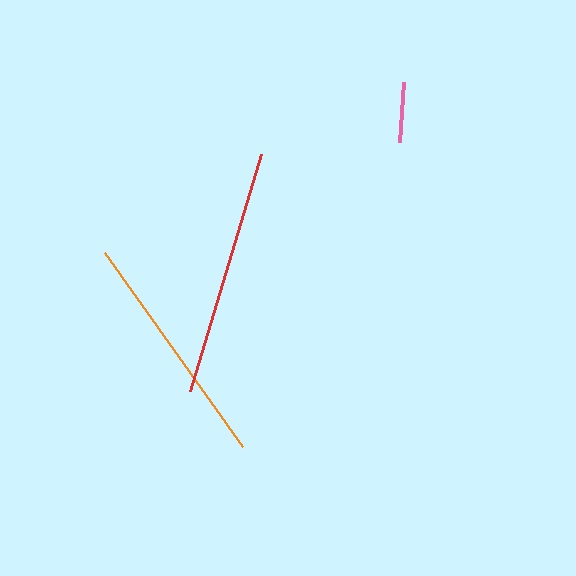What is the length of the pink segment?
The pink segment is approximately 60 pixels long.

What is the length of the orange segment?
The orange segment is approximately 237 pixels long.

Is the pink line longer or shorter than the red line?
The red line is longer than the pink line.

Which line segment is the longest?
The red line is the longest at approximately 247 pixels.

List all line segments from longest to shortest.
From longest to shortest: red, orange, pink.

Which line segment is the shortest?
The pink line is the shortest at approximately 60 pixels.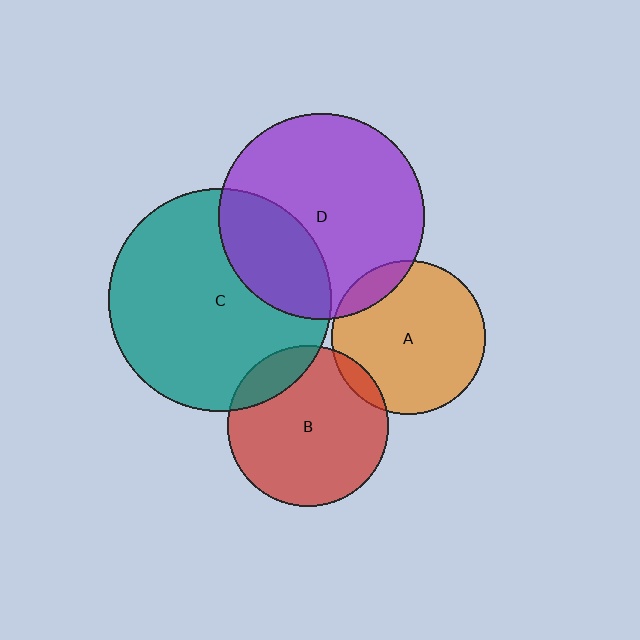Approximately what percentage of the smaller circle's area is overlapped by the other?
Approximately 10%.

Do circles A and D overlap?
Yes.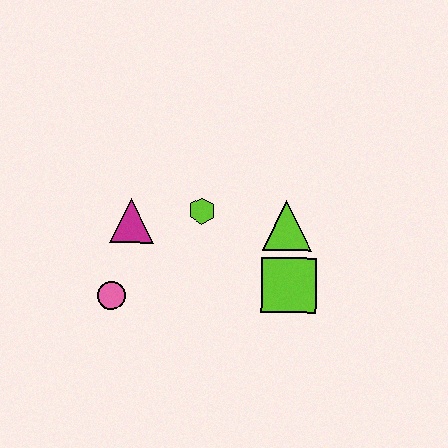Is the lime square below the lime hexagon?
Yes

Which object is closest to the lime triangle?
The lime square is closest to the lime triangle.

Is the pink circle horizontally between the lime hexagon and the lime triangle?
No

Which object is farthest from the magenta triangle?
The lime square is farthest from the magenta triangle.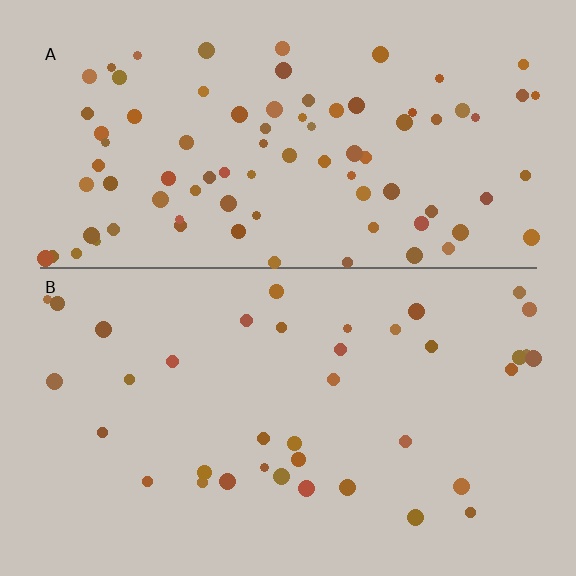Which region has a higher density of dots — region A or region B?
A (the top).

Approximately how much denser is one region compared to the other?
Approximately 2.2× — region A over region B.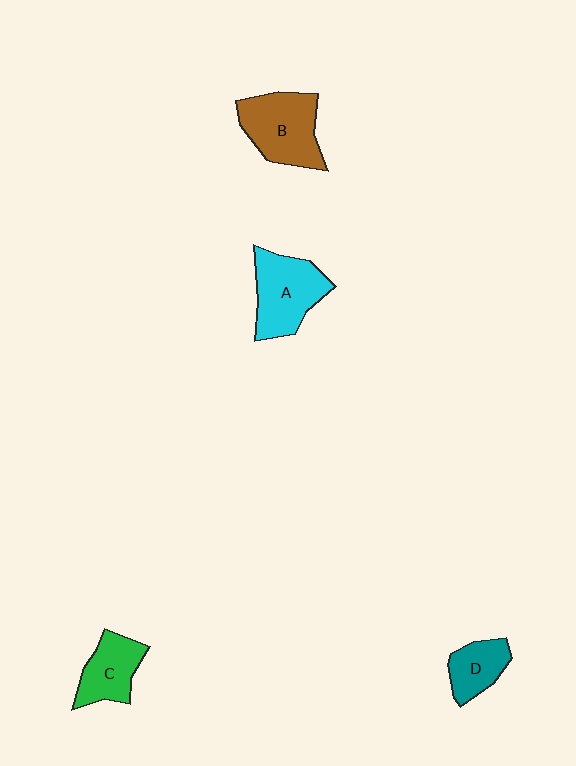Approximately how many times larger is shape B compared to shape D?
Approximately 1.8 times.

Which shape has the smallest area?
Shape D (teal).